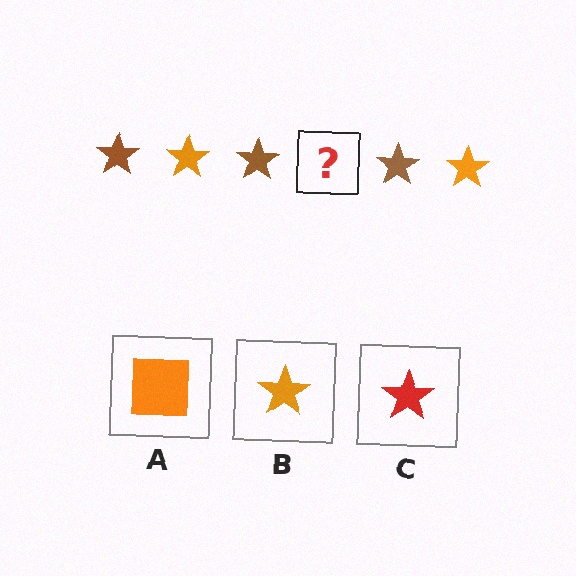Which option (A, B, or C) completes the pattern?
B.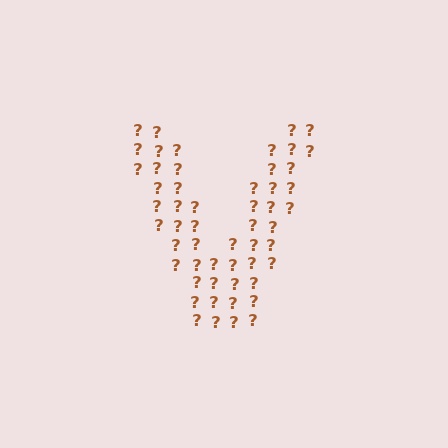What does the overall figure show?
The overall figure shows the letter V.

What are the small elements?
The small elements are question marks.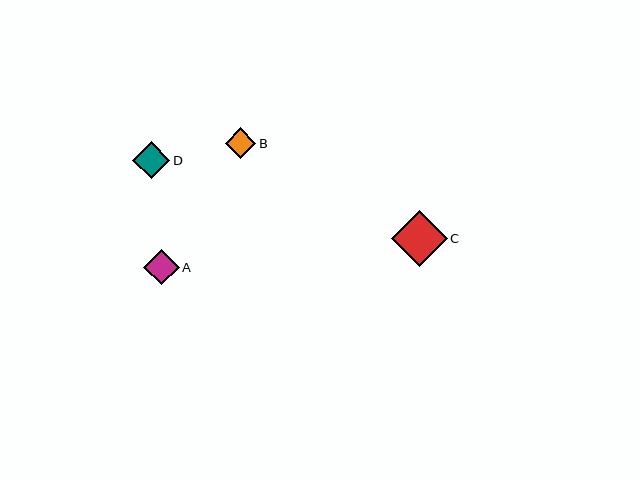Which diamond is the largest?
Diamond C is the largest with a size of approximately 56 pixels.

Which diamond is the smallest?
Diamond B is the smallest with a size of approximately 30 pixels.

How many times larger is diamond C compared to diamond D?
Diamond C is approximately 1.5 times the size of diamond D.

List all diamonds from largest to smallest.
From largest to smallest: C, D, A, B.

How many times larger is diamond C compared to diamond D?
Diamond C is approximately 1.5 times the size of diamond D.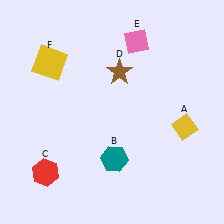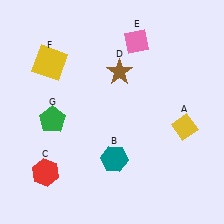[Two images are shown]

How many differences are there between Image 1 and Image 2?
There is 1 difference between the two images.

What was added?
A green pentagon (G) was added in Image 2.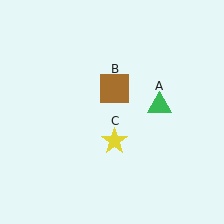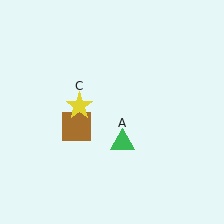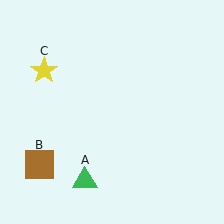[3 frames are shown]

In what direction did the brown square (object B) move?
The brown square (object B) moved down and to the left.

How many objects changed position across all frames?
3 objects changed position: green triangle (object A), brown square (object B), yellow star (object C).